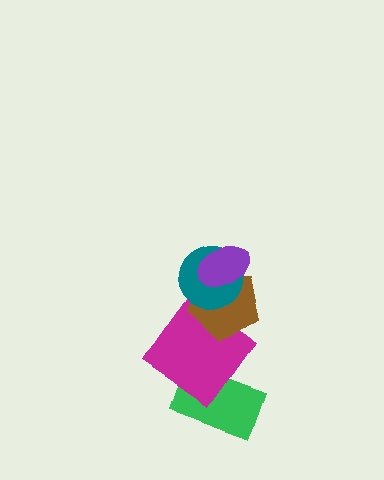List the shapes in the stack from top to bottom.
From top to bottom: the purple ellipse, the teal circle, the brown pentagon, the magenta diamond, the green rectangle.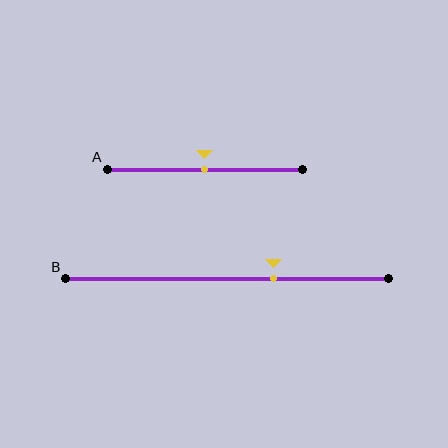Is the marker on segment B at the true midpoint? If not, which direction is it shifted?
No, the marker on segment B is shifted to the right by about 14% of the segment length.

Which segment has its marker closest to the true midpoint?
Segment A has its marker closest to the true midpoint.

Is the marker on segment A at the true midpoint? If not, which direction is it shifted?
Yes, the marker on segment A is at the true midpoint.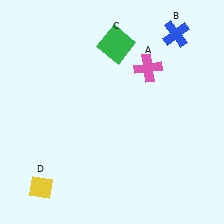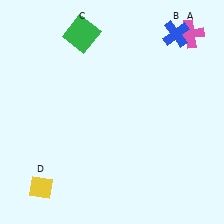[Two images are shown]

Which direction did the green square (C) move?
The green square (C) moved left.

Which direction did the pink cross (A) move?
The pink cross (A) moved right.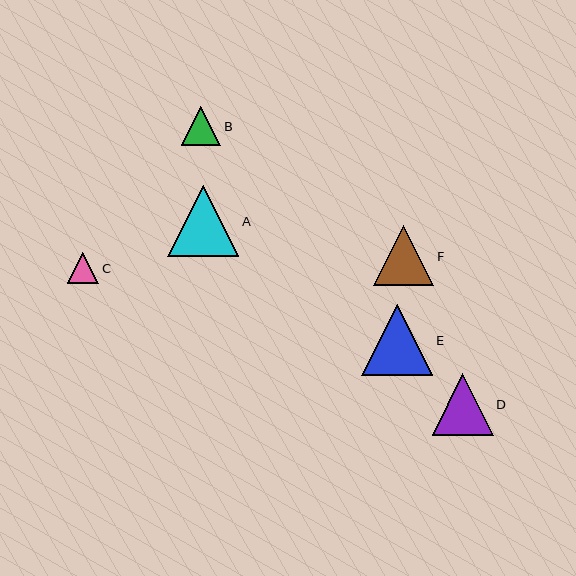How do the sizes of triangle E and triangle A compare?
Triangle E and triangle A are approximately the same size.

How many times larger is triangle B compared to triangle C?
Triangle B is approximately 1.3 times the size of triangle C.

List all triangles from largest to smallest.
From largest to smallest: E, A, D, F, B, C.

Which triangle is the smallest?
Triangle C is the smallest with a size of approximately 31 pixels.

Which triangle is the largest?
Triangle E is the largest with a size of approximately 71 pixels.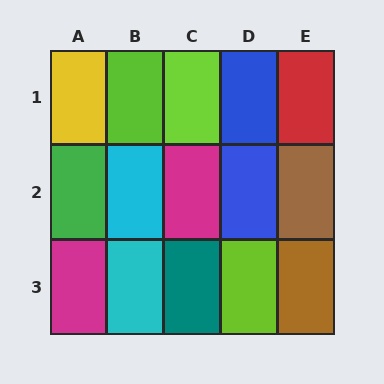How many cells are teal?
1 cell is teal.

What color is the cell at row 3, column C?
Teal.